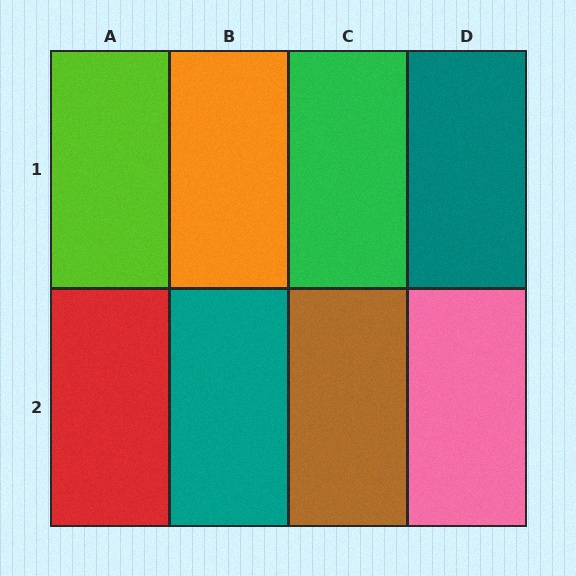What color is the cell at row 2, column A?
Red.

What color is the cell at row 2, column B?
Teal.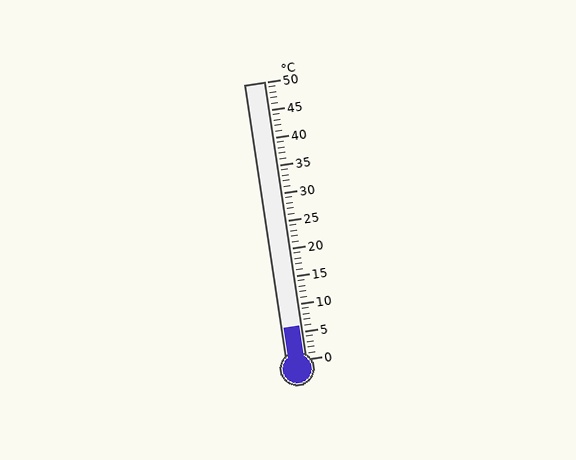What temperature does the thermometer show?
The thermometer shows approximately 6°C.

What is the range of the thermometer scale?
The thermometer scale ranges from 0°C to 50°C.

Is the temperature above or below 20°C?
The temperature is below 20°C.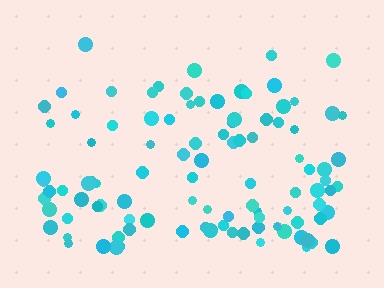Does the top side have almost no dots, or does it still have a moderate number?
Still a moderate number, just noticeably fewer than the bottom.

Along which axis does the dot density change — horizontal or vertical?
Vertical.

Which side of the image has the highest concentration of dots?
The bottom.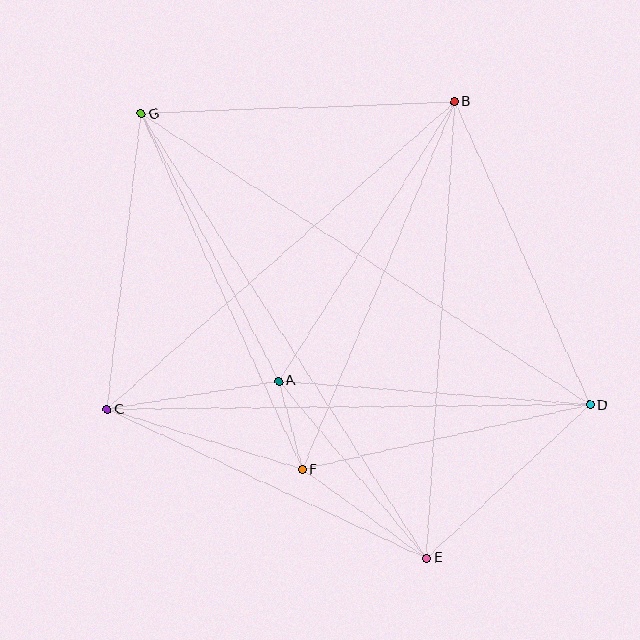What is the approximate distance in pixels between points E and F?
The distance between E and F is approximately 152 pixels.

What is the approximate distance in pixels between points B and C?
The distance between B and C is approximately 464 pixels.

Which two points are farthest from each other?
Points D and G are farthest from each other.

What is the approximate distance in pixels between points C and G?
The distance between C and G is approximately 298 pixels.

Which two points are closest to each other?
Points A and F are closest to each other.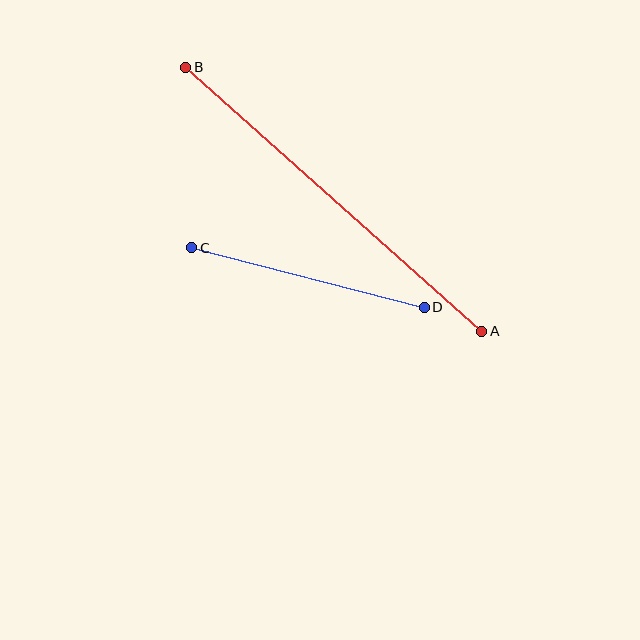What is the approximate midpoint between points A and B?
The midpoint is at approximately (334, 199) pixels.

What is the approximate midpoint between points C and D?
The midpoint is at approximately (308, 278) pixels.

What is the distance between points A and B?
The distance is approximately 396 pixels.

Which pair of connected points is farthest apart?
Points A and B are farthest apart.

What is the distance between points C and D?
The distance is approximately 240 pixels.